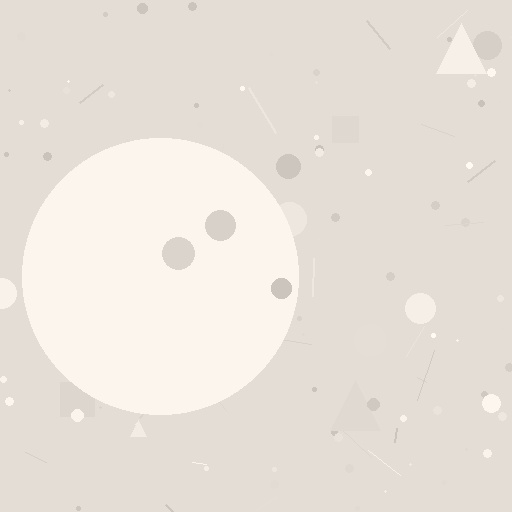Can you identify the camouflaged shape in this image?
The camouflaged shape is a circle.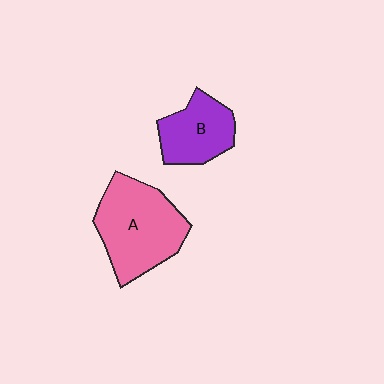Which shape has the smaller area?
Shape B (purple).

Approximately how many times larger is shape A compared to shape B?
Approximately 1.6 times.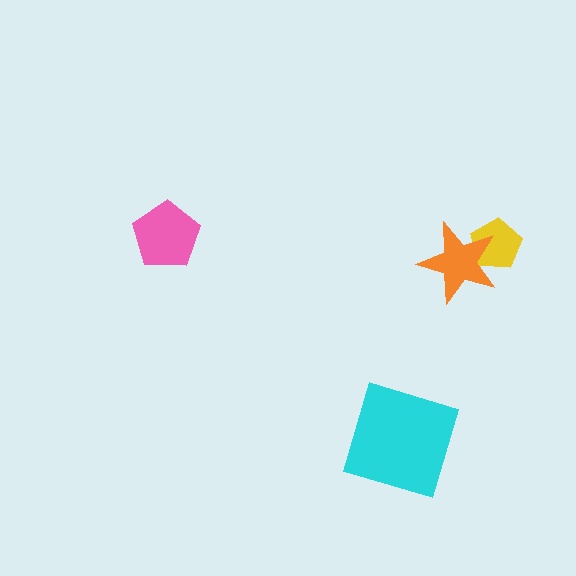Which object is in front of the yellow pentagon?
The orange star is in front of the yellow pentagon.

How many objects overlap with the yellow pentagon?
1 object overlaps with the yellow pentagon.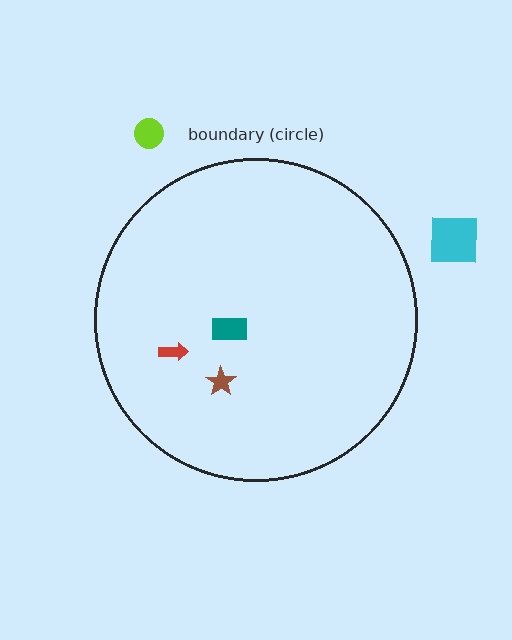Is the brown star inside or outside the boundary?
Inside.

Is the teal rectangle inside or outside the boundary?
Inside.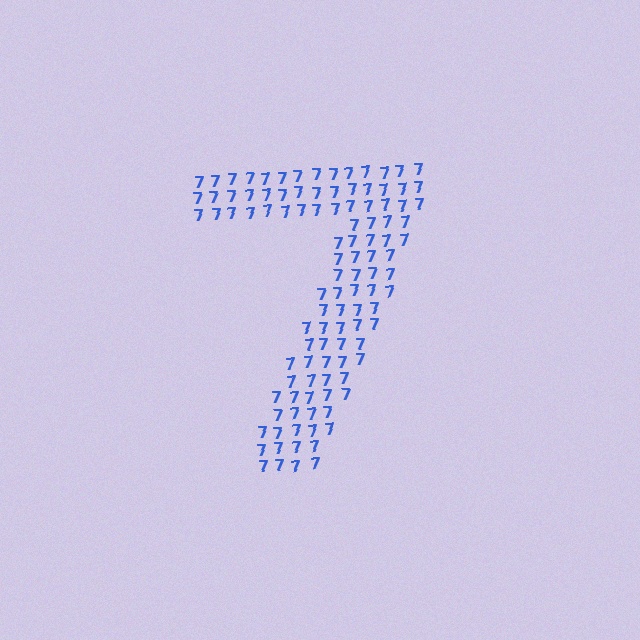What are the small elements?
The small elements are digit 7's.